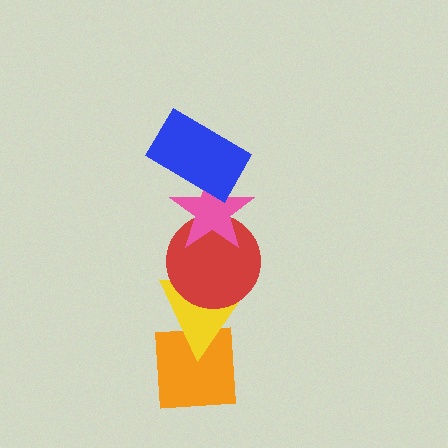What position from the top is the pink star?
The pink star is 2nd from the top.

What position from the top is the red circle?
The red circle is 3rd from the top.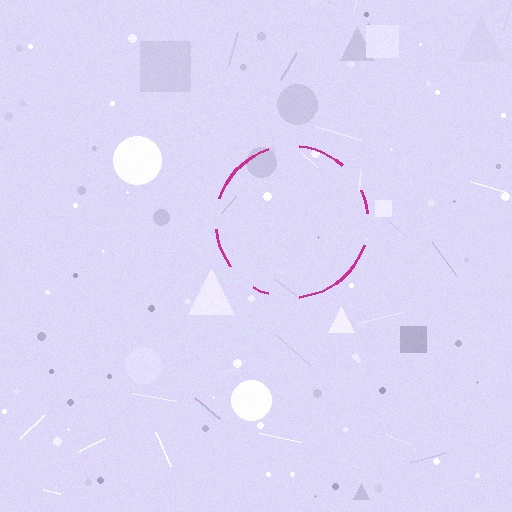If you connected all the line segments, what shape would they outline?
They would outline a circle.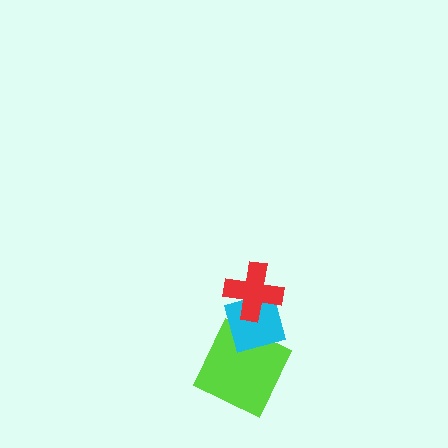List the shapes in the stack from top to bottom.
From top to bottom: the red cross, the cyan diamond, the lime square.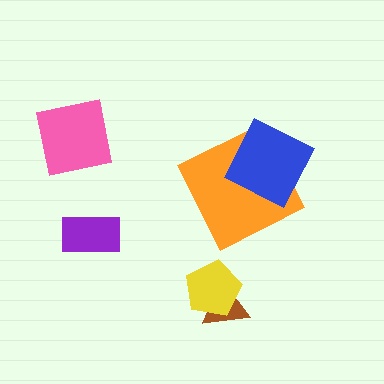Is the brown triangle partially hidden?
Yes, it is partially covered by another shape.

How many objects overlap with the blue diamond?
1 object overlaps with the blue diamond.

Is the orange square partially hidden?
Yes, it is partially covered by another shape.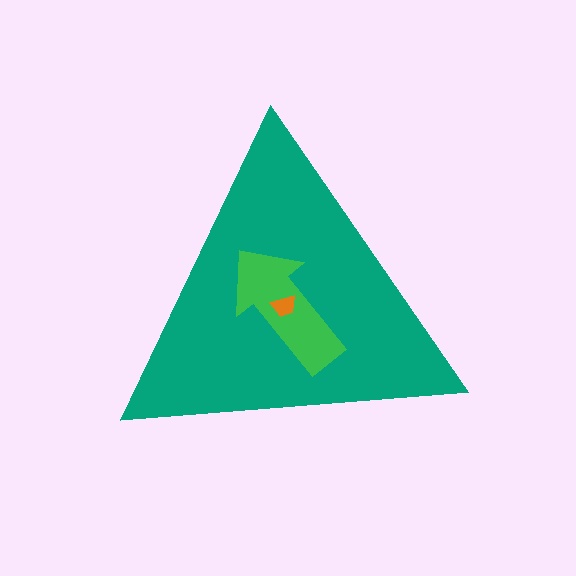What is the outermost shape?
The teal triangle.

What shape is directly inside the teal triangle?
The green arrow.